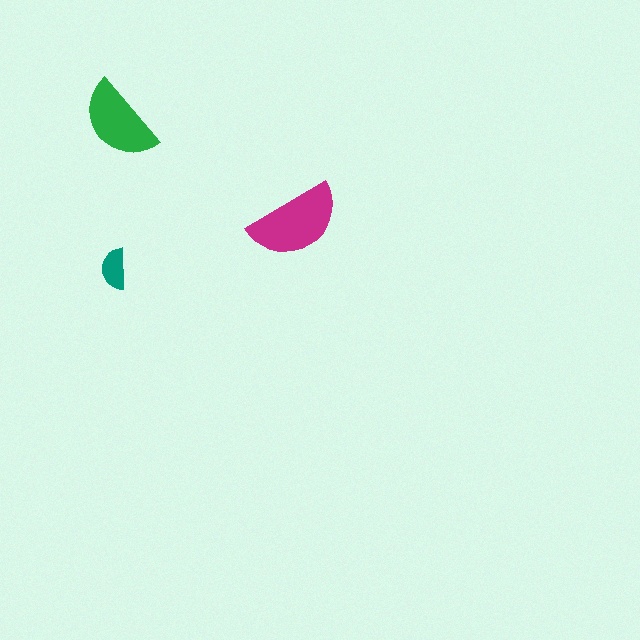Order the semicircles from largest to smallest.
the magenta one, the green one, the teal one.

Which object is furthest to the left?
The teal semicircle is leftmost.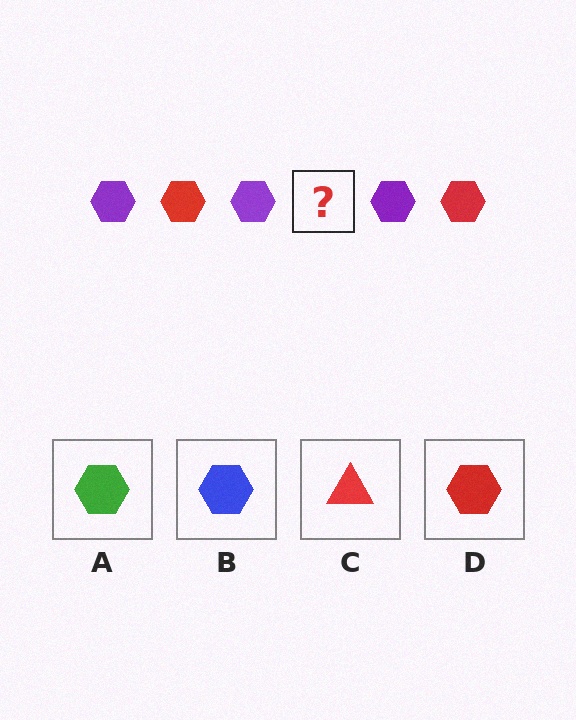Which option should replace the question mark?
Option D.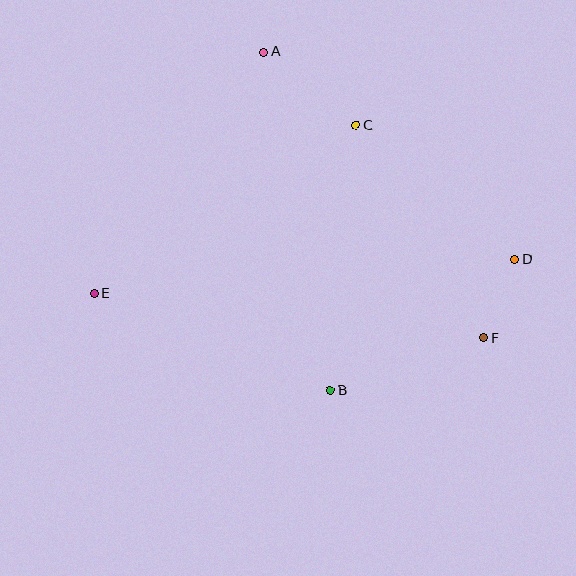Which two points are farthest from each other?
Points D and E are farthest from each other.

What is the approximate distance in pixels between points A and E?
The distance between A and E is approximately 295 pixels.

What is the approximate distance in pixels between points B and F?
The distance between B and F is approximately 162 pixels.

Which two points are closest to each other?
Points D and F are closest to each other.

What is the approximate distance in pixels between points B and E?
The distance between B and E is approximately 255 pixels.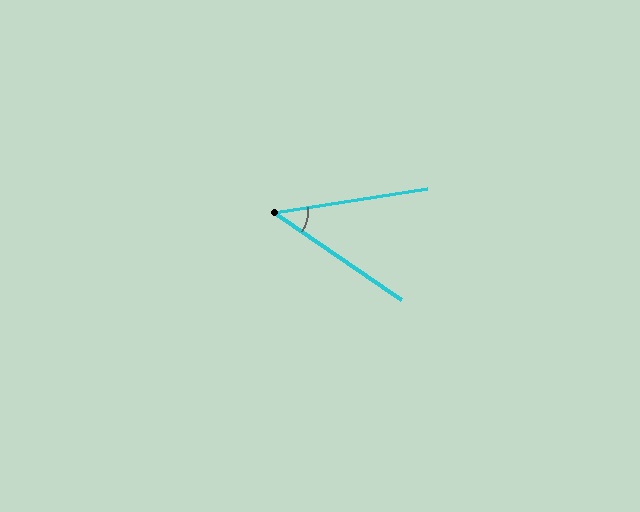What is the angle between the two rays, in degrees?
Approximately 43 degrees.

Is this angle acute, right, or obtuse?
It is acute.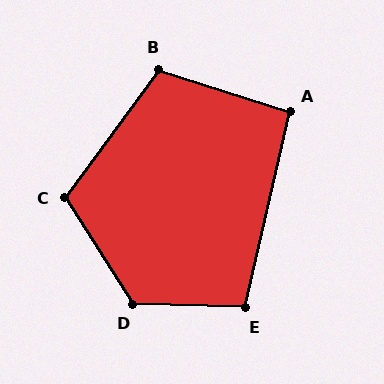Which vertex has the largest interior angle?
D, at approximately 124 degrees.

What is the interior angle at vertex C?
Approximately 111 degrees (obtuse).